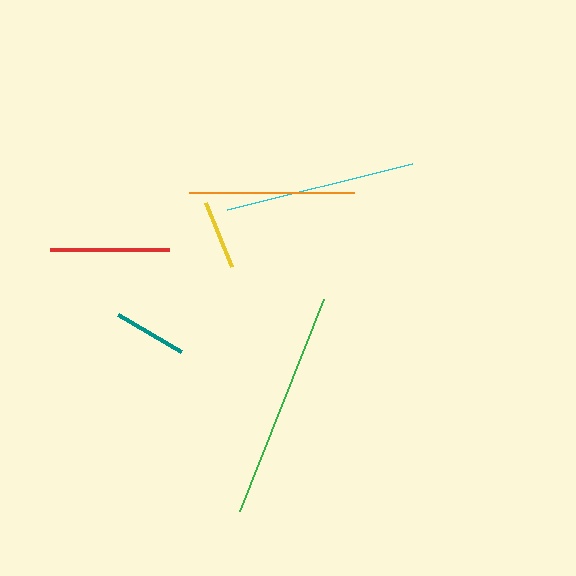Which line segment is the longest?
The green line is the longest at approximately 229 pixels.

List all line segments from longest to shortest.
From longest to shortest: green, cyan, orange, red, teal, yellow.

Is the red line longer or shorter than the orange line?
The orange line is longer than the red line.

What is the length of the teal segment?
The teal segment is approximately 72 pixels long.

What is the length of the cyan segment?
The cyan segment is approximately 190 pixels long.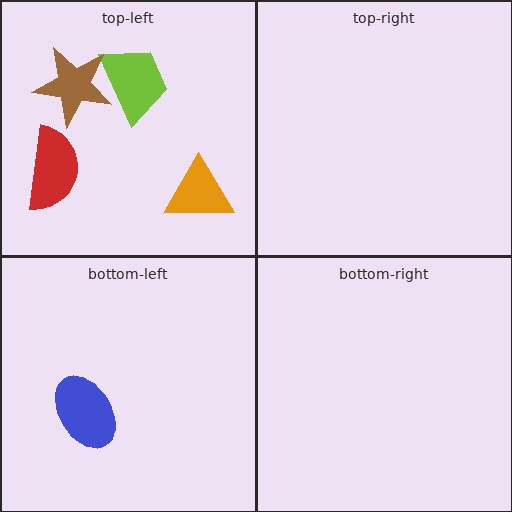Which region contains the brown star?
The top-left region.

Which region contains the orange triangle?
The top-left region.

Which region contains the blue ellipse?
The bottom-left region.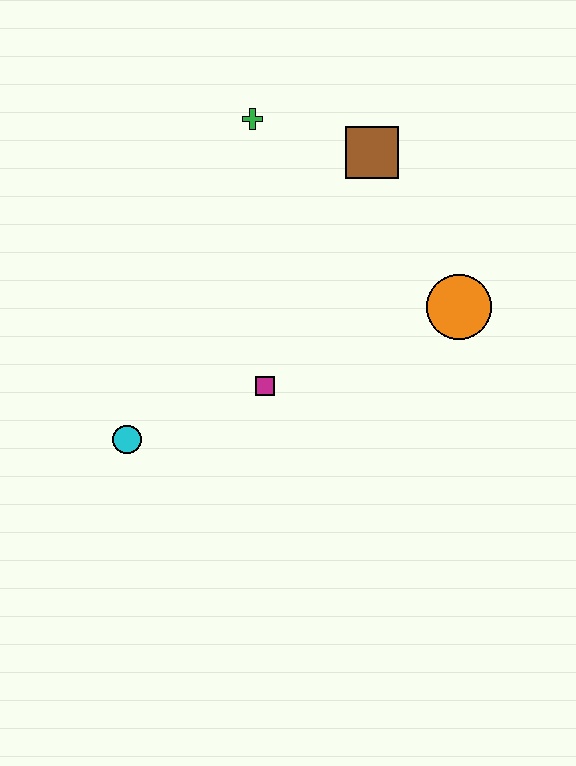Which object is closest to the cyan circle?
The magenta square is closest to the cyan circle.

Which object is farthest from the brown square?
The cyan circle is farthest from the brown square.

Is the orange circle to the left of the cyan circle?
No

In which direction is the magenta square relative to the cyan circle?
The magenta square is to the right of the cyan circle.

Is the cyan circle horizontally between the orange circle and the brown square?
No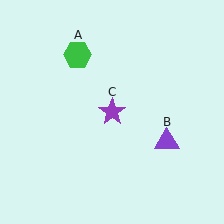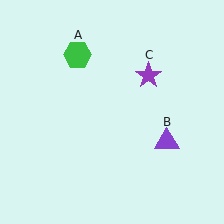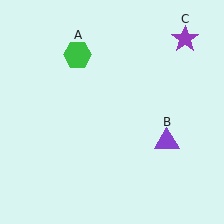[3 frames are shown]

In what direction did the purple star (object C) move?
The purple star (object C) moved up and to the right.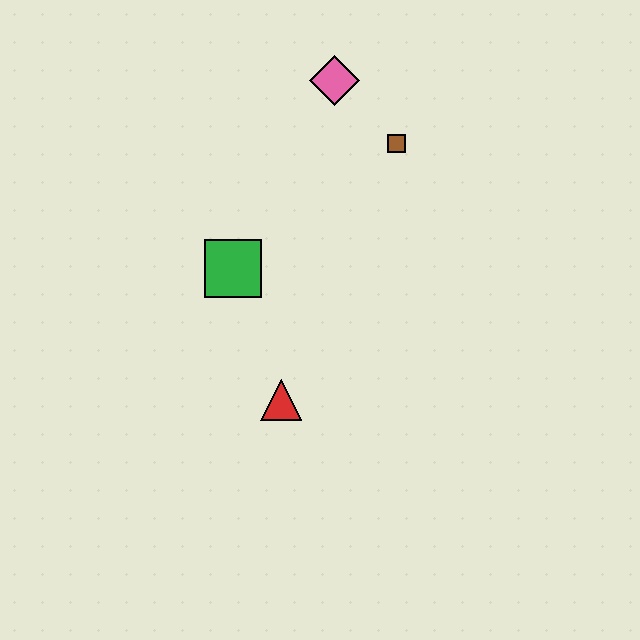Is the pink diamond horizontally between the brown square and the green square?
Yes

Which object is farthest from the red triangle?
The pink diamond is farthest from the red triangle.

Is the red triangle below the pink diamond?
Yes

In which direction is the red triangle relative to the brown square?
The red triangle is below the brown square.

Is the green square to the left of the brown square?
Yes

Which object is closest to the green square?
The red triangle is closest to the green square.